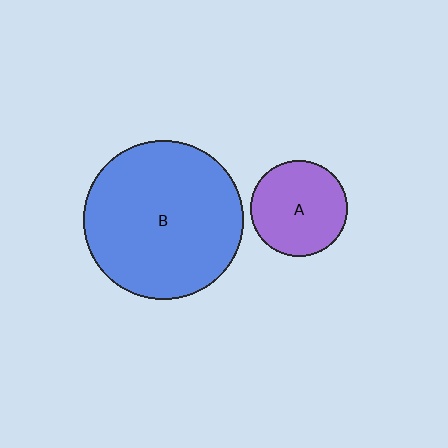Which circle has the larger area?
Circle B (blue).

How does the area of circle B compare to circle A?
Approximately 2.7 times.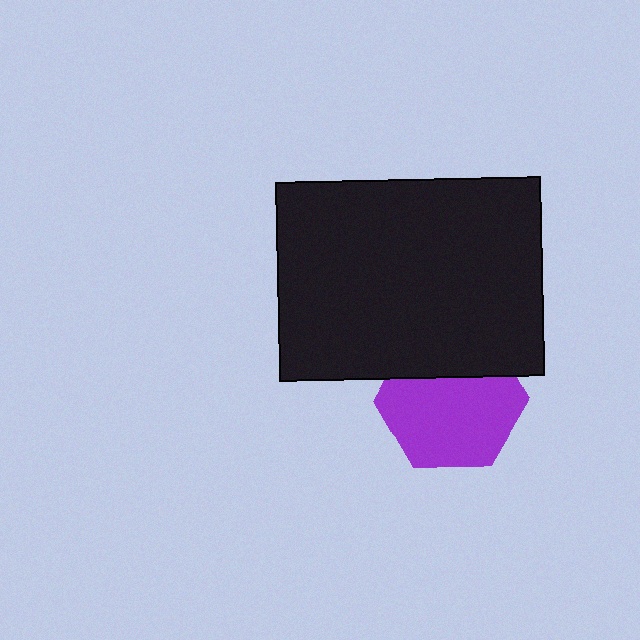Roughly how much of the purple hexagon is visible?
Most of it is visible (roughly 68%).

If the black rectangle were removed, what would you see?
You would see the complete purple hexagon.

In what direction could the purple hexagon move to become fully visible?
The purple hexagon could move down. That would shift it out from behind the black rectangle entirely.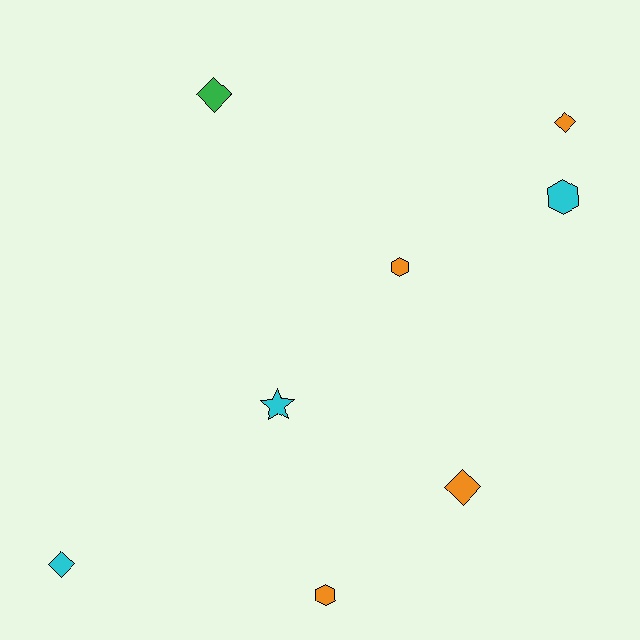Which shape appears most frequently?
Diamond, with 4 objects.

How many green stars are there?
There are no green stars.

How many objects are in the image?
There are 8 objects.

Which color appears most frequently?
Orange, with 4 objects.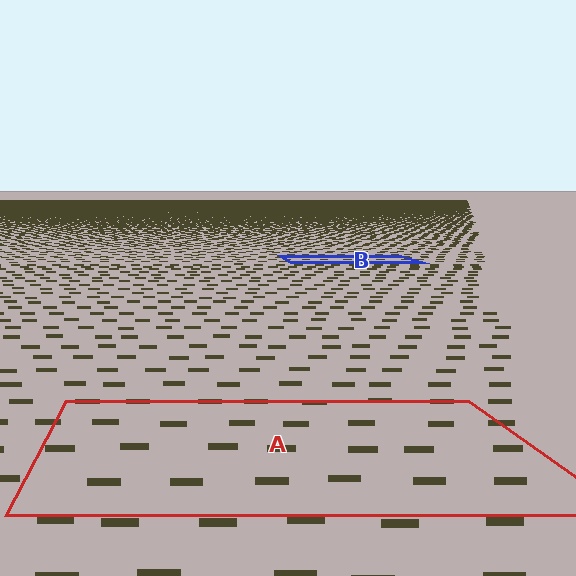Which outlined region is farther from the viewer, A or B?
Region B is farther from the viewer — the texture elements inside it appear smaller and more densely packed.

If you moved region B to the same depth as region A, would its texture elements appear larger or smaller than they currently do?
They would appear larger. At a closer depth, the same texture elements are projected at a bigger on-screen size.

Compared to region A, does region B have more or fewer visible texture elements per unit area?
Region B has more texture elements per unit area — they are packed more densely because it is farther away.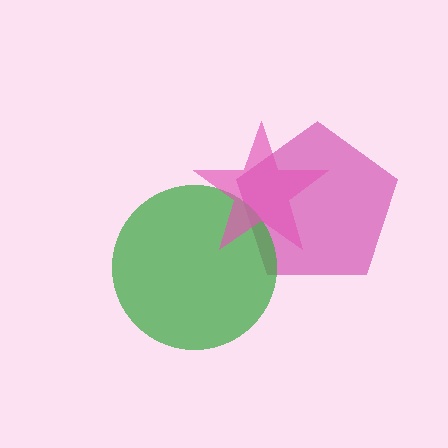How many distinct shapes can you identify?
There are 3 distinct shapes: a magenta pentagon, a green circle, a pink star.